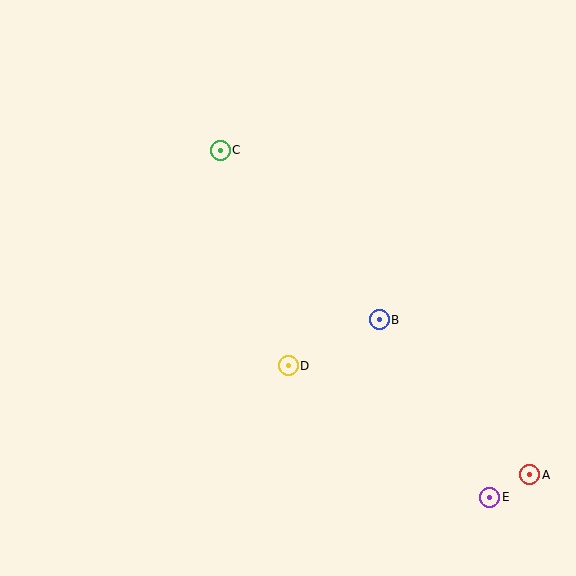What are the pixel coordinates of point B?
Point B is at (379, 320).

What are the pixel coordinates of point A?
Point A is at (530, 475).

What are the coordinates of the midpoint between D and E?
The midpoint between D and E is at (389, 432).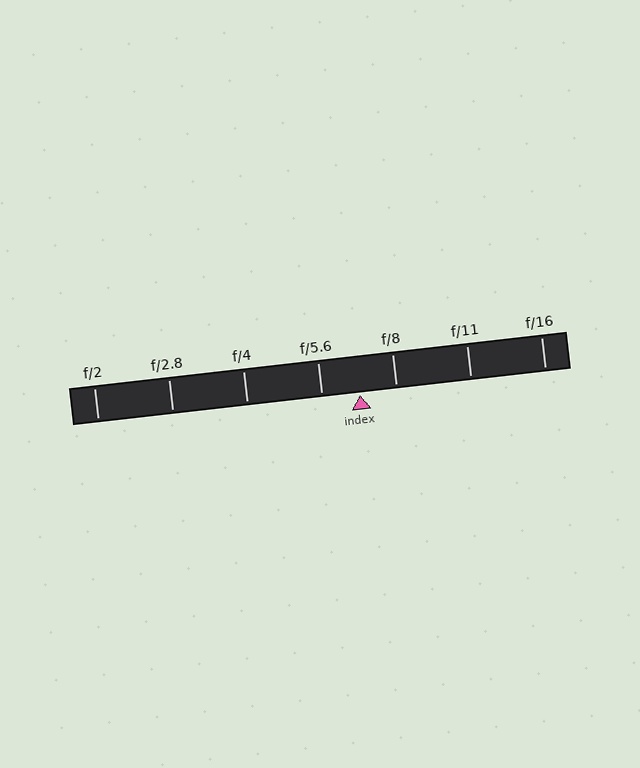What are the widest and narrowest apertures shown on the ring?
The widest aperture shown is f/2 and the narrowest is f/16.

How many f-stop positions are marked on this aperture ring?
There are 7 f-stop positions marked.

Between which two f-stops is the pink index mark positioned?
The index mark is between f/5.6 and f/8.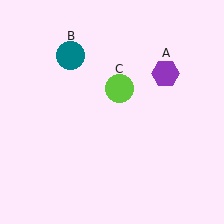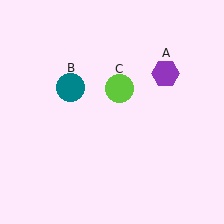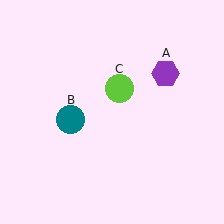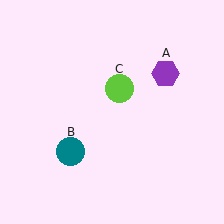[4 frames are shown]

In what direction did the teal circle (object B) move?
The teal circle (object B) moved down.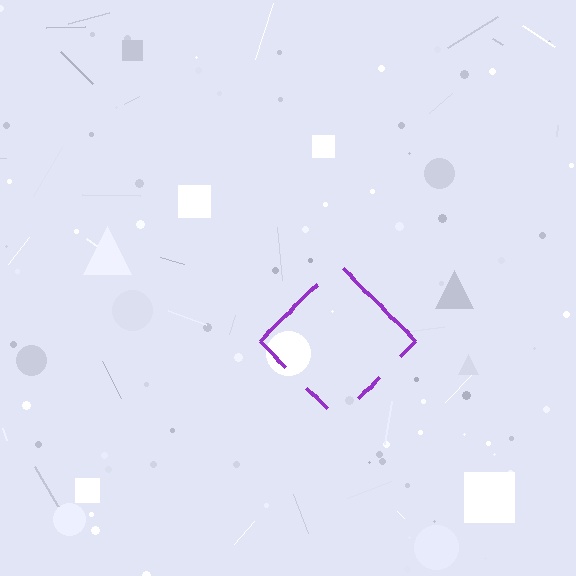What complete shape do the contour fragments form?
The contour fragments form a diamond.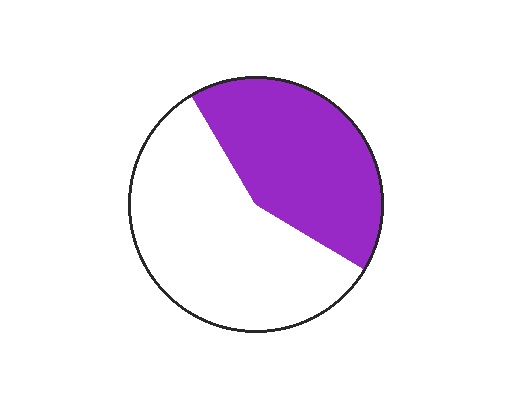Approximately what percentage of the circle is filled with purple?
Approximately 40%.